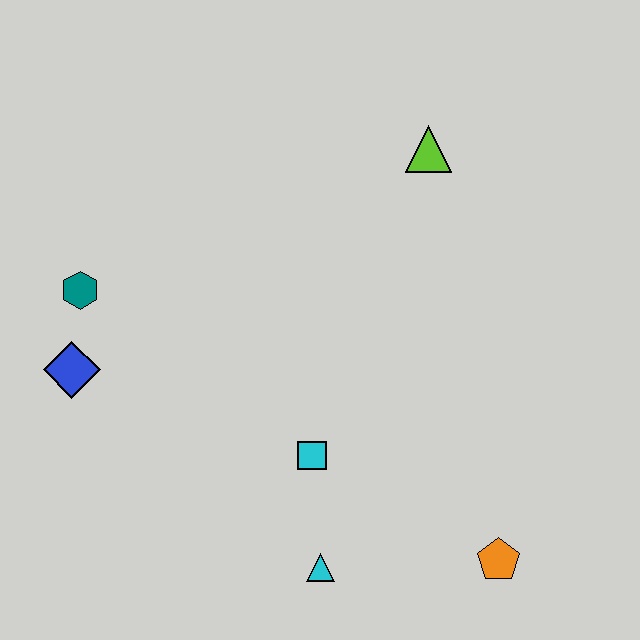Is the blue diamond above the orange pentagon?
Yes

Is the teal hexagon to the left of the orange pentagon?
Yes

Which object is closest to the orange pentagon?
The cyan triangle is closest to the orange pentagon.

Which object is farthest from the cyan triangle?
The lime triangle is farthest from the cyan triangle.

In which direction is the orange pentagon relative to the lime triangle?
The orange pentagon is below the lime triangle.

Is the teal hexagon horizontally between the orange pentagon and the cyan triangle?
No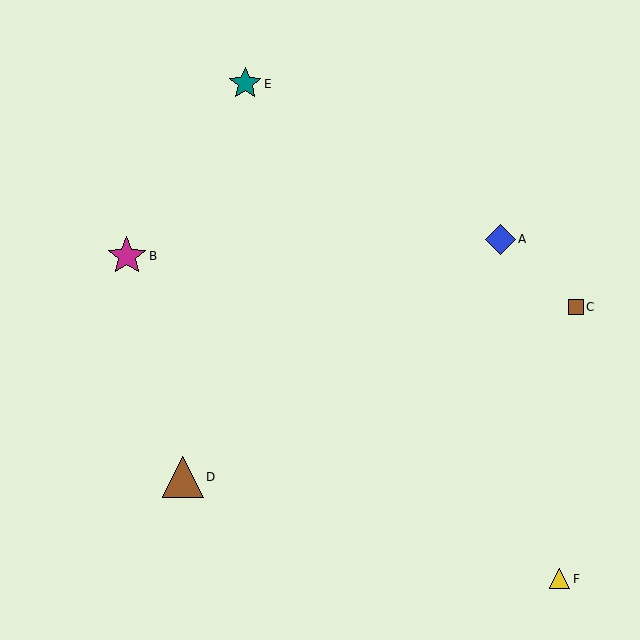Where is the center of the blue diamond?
The center of the blue diamond is at (500, 239).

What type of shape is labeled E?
Shape E is a teal star.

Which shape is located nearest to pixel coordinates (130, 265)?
The magenta star (labeled B) at (127, 256) is nearest to that location.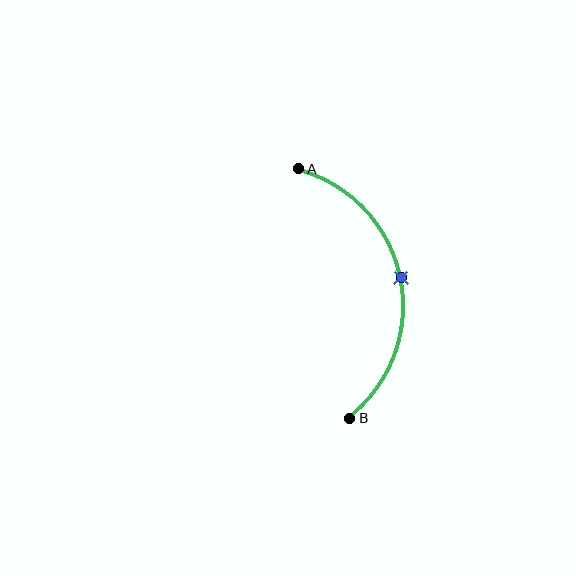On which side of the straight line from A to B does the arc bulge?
The arc bulges to the right of the straight line connecting A and B.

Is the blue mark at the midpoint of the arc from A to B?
Yes. The blue mark lies on the arc at equal arc-length from both A and B — it is the arc midpoint.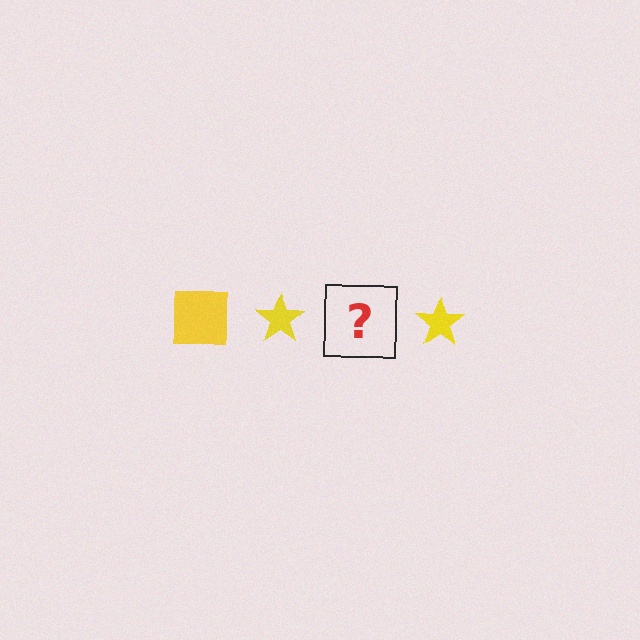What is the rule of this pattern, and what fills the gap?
The rule is that the pattern cycles through square, star shapes in yellow. The gap should be filled with a yellow square.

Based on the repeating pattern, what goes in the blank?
The blank should be a yellow square.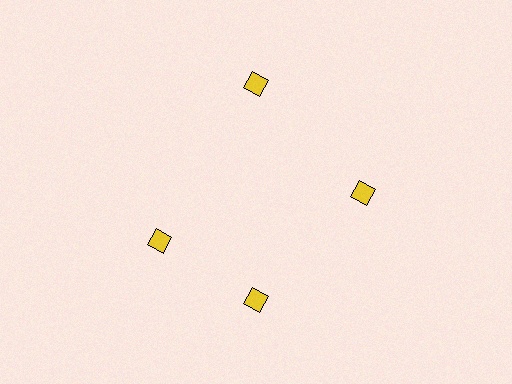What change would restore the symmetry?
The symmetry would be restored by rotating it back into even spacing with its neighbors so that all 4 diamonds sit at equal angles and equal distance from the center.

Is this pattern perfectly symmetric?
No. The 4 yellow diamonds are arranged in a ring, but one element near the 9 o'clock position is rotated out of alignment along the ring, breaking the 4-fold rotational symmetry.